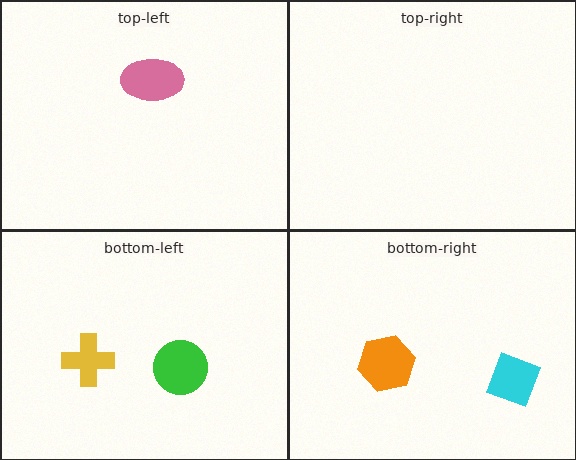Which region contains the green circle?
The bottom-left region.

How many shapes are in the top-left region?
1.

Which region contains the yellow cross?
The bottom-left region.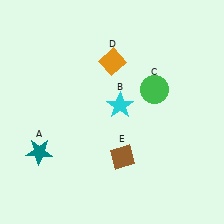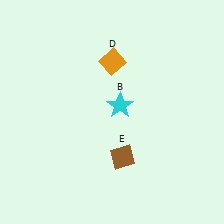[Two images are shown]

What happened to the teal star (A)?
The teal star (A) was removed in Image 2. It was in the bottom-left area of Image 1.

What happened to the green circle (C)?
The green circle (C) was removed in Image 2. It was in the top-right area of Image 1.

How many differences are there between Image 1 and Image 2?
There are 2 differences between the two images.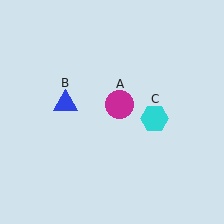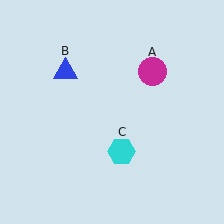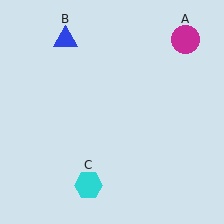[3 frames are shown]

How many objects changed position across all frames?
3 objects changed position: magenta circle (object A), blue triangle (object B), cyan hexagon (object C).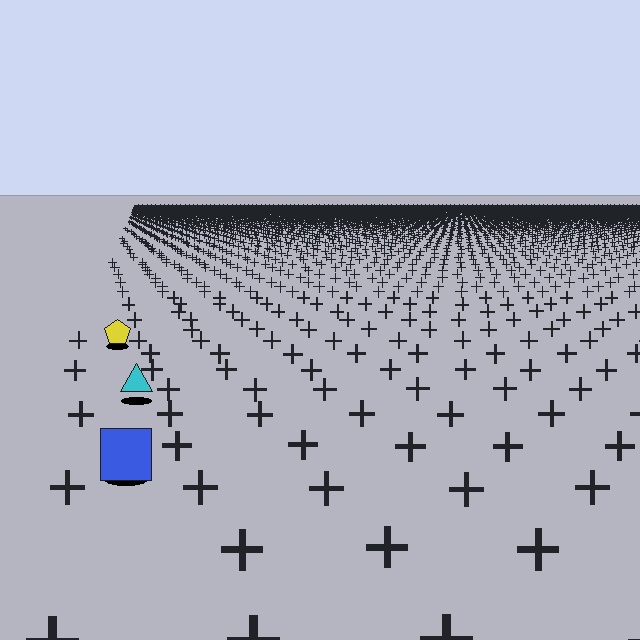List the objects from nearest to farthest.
From nearest to farthest: the blue square, the cyan triangle, the yellow pentagon.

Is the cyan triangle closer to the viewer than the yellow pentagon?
Yes. The cyan triangle is closer — you can tell from the texture gradient: the ground texture is coarser near it.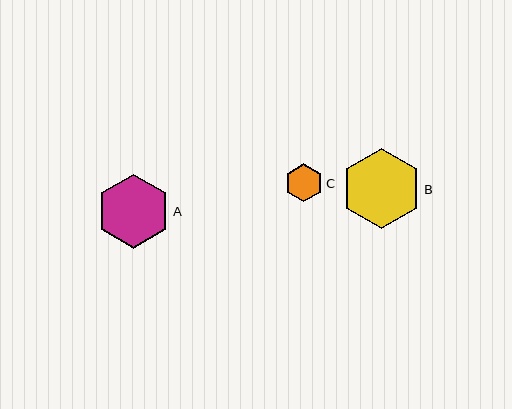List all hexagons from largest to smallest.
From largest to smallest: B, A, C.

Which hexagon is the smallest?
Hexagon C is the smallest with a size of approximately 38 pixels.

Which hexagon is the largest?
Hexagon B is the largest with a size of approximately 80 pixels.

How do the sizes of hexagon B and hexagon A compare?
Hexagon B and hexagon A are approximately the same size.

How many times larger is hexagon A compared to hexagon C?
Hexagon A is approximately 1.9 times the size of hexagon C.